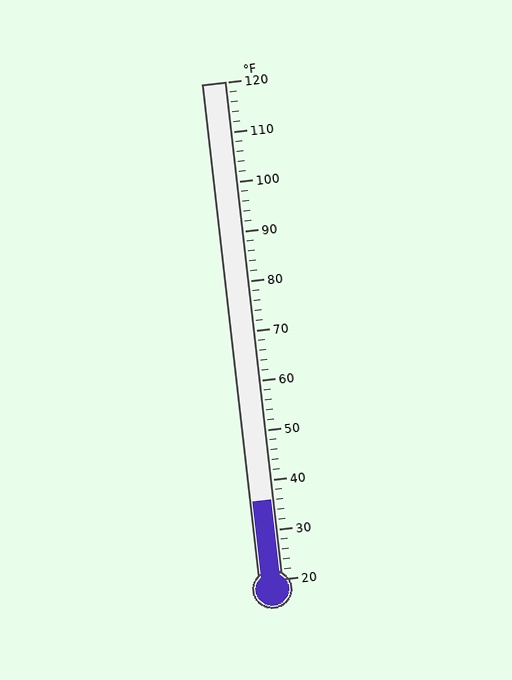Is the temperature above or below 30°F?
The temperature is above 30°F.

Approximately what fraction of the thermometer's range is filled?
The thermometer is filled to approximately 15% of its range.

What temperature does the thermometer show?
The thermometer shows approximately 36°F.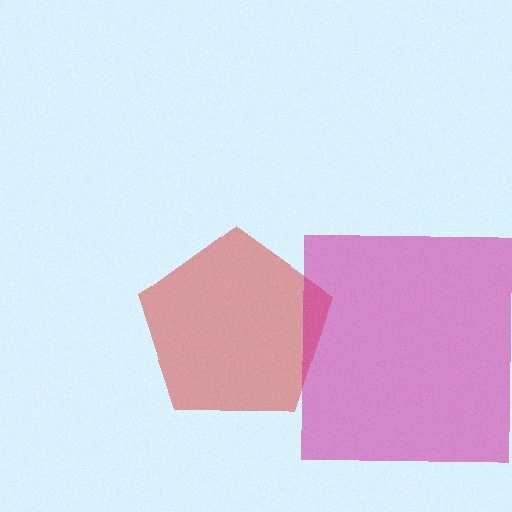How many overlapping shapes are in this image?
There are 2 overlapping shapes in the image.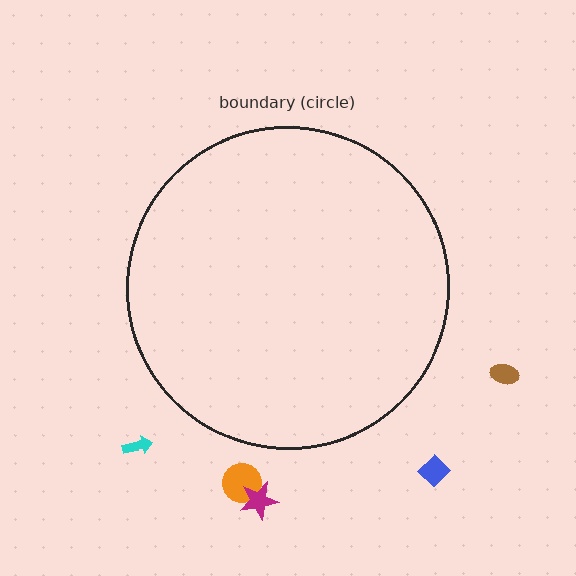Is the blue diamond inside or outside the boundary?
Outside.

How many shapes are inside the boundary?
0 inside, 5 outside.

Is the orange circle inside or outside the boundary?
Outside.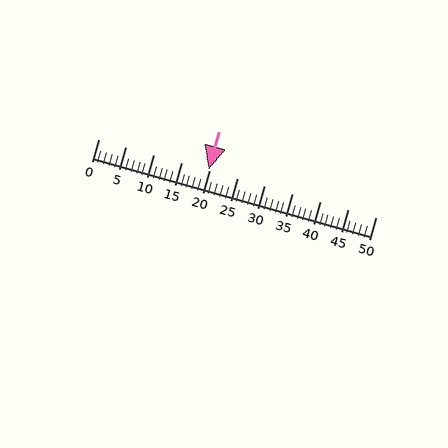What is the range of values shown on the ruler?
The ruler shows values from 0 to 50.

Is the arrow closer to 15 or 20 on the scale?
The arrow is closer to 20.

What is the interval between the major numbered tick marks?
The major tick marks are spaced 5 units apart.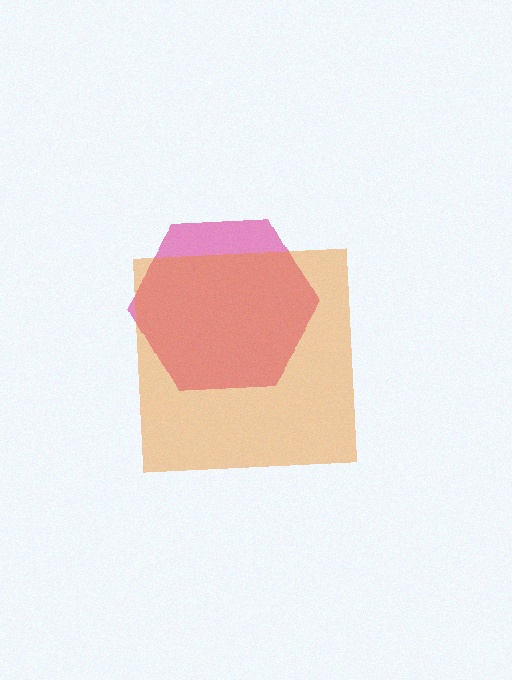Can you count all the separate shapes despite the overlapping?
Yes, there are 2 separate shapes.